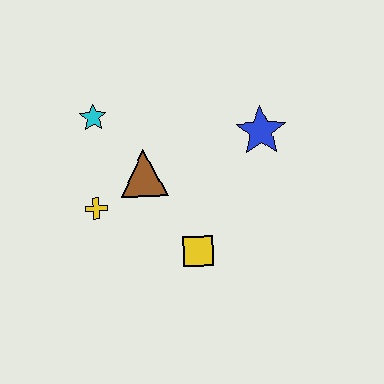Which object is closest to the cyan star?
The brown triangle is closest to the cyan star.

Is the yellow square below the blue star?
Yes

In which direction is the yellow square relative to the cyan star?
The yellow square is below the cyan star.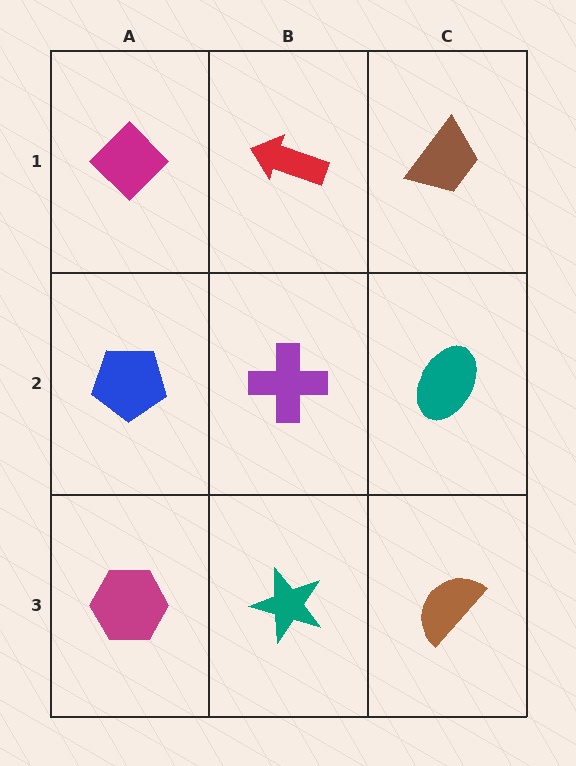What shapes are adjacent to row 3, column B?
A purple cross (row 2, column B), a magenta hexagon (row 3, column A), a brown semicircle (row 3, column C).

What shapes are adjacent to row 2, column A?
A magenta diamond (row 1, column A), a magenta hexagon (row 3, column A), a purple cross (row 2, column B).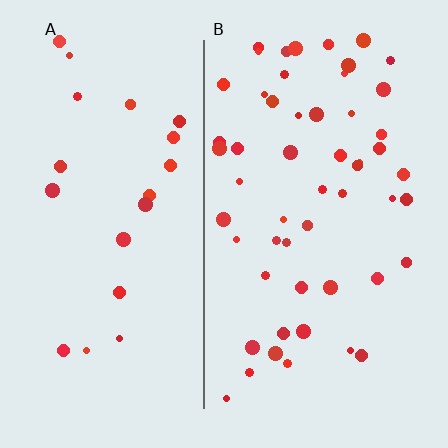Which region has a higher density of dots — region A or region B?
B (the right).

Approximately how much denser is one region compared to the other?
Approximately 2.6× — region B over region A.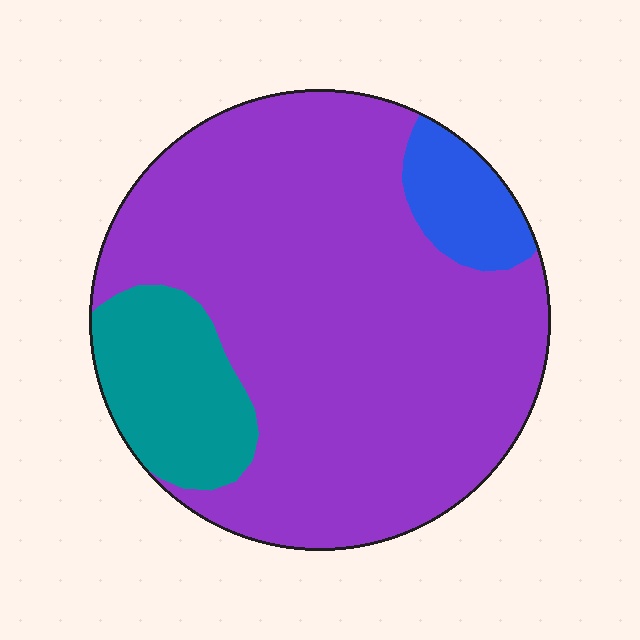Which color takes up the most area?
Purple, at roughly 75%.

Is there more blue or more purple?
Purple.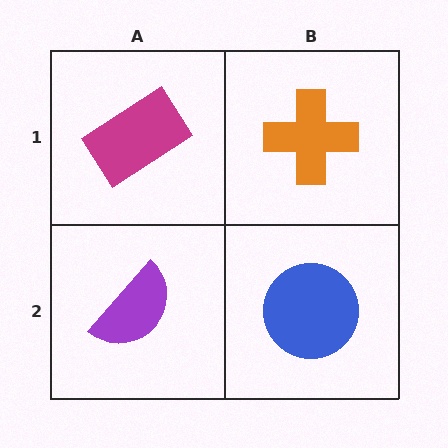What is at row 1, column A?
A magenta rectangle.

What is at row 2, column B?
A blue circle.